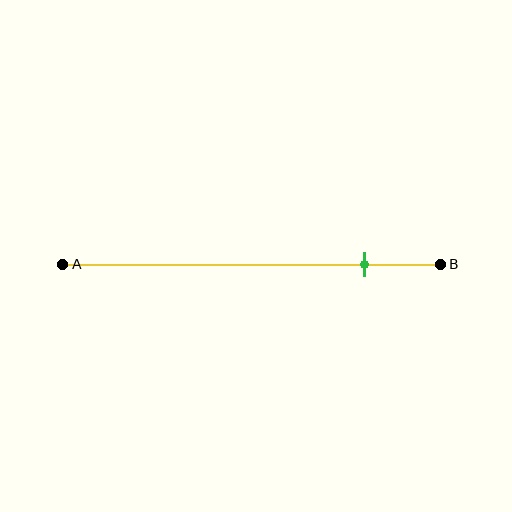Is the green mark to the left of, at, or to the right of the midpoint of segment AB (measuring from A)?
The green mark is to the right of the midpoint of segment AB.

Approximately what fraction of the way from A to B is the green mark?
The green mark is approximately 80% of the way from A to B.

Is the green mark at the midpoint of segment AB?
No, the mark is at about 80% from A, not at the 50% midpoint.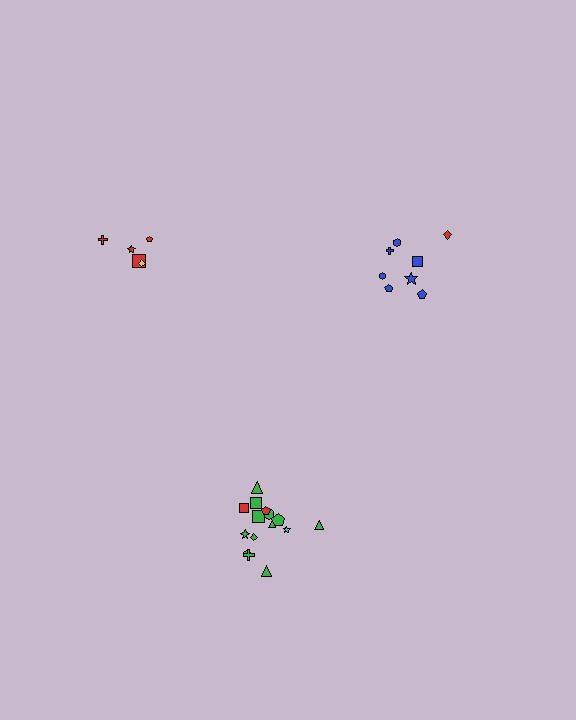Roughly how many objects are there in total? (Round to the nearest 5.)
Roughly 30 objects in total.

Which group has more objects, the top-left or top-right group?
The top-right group.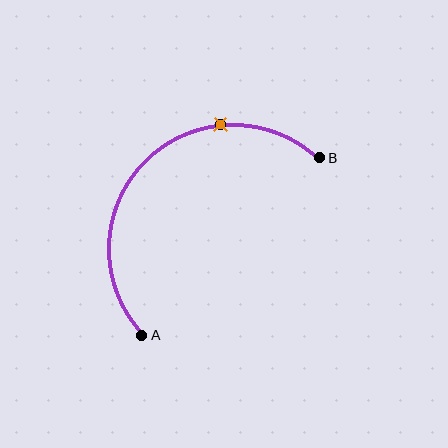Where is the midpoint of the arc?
The arc midpoint is the point on the curve farthest from the straight line joining A and B. It sits above and to the left of that line.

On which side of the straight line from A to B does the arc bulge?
The arc bulges above and to the left of the straight line connecting A and B.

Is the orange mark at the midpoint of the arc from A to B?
No. The orange mark lies on the arc but is closer to endpoint B. The arc midpoint would be at the point on the curve equidistant along the arc from both A and B.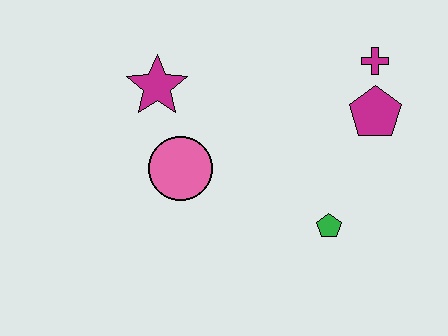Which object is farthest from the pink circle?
The magenta cross is farthest from the pink circle.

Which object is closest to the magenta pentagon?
The magenta cross is closest to the magenta pentagon.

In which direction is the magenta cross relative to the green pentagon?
The magenta cross is above the green pentagon.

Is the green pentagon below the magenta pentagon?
Yes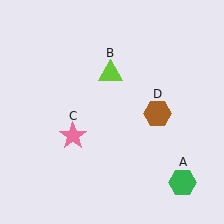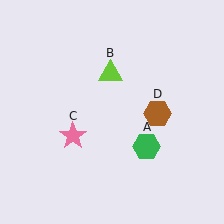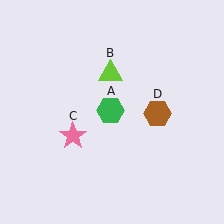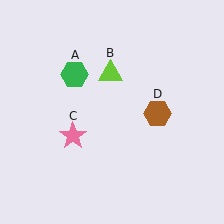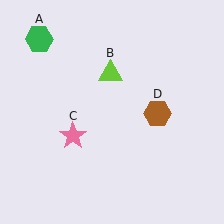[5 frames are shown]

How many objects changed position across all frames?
1 object changed position: green hexagon (object A).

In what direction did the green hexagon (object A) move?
The green hexagon (object A) moved up and to the left.